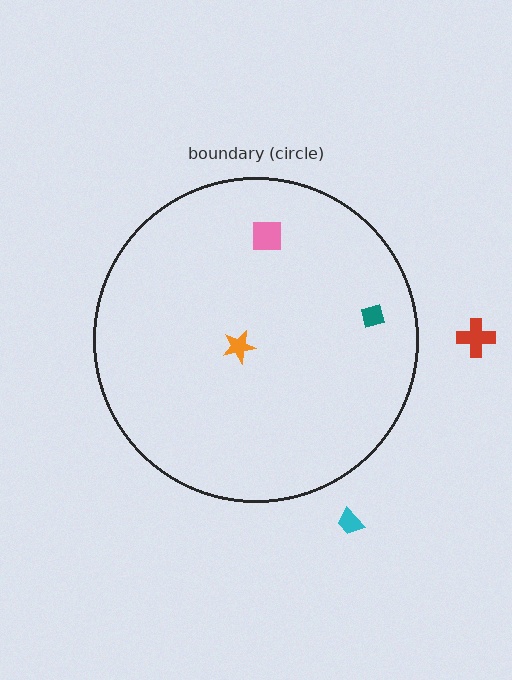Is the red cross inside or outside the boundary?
Outside.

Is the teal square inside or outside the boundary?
Inside.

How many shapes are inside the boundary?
3 inside, 2 outside.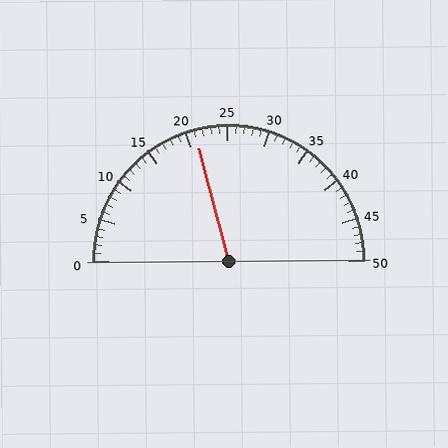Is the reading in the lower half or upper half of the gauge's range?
The reading is in the lower half of the range (0 to 50).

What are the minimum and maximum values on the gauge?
The gauge ranges from 0 to 50.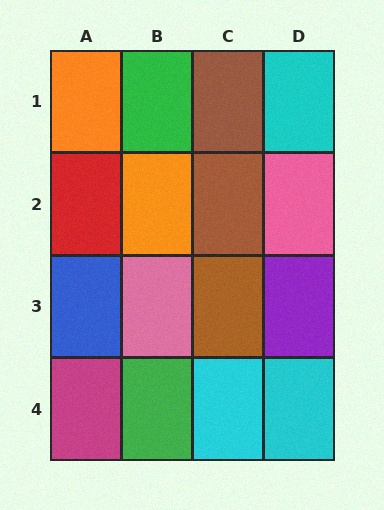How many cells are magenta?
1 cell is magenta.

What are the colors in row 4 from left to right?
Magenta, green, cyan, cyan.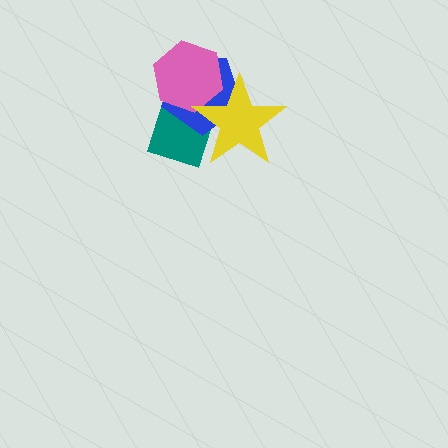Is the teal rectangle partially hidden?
Yes, it is partially covered by another shape.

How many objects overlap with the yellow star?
3 objects overlap with the yellow star.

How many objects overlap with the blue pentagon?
3 objects overlap with the blue pentagon.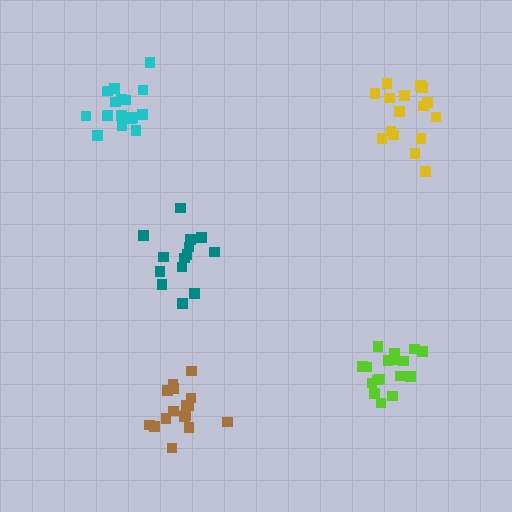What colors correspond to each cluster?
The clusters are colored: cyan, teal, brown, yellow, lime.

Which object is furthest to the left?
The cyan cluster is leftmost.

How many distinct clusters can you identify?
There are 5 distinct clusters.